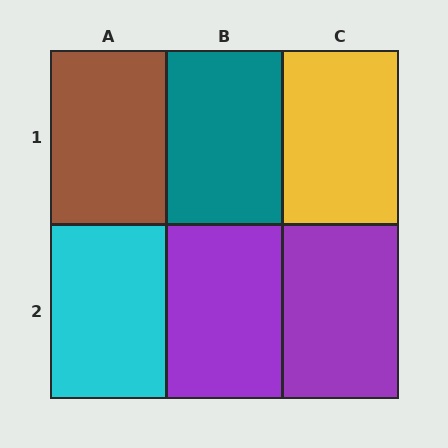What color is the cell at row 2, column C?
Purple.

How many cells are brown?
1 cell is brown.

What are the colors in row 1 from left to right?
Brown, teal, yellow.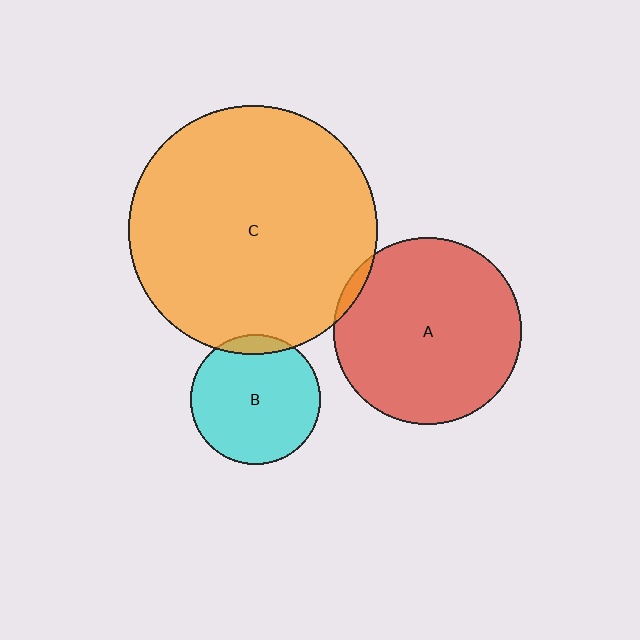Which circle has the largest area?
Circle C (orange).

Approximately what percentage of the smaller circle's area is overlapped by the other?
Approximately 5%.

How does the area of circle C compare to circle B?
Approximately 3.7 times.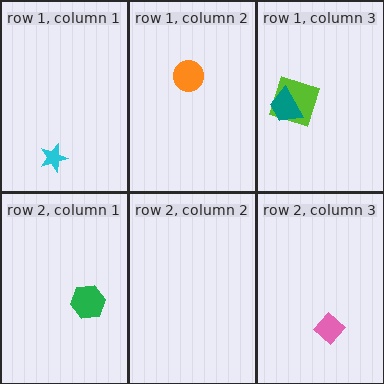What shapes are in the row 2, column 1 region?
The green hexagon.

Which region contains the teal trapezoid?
The row 1, column 3 region.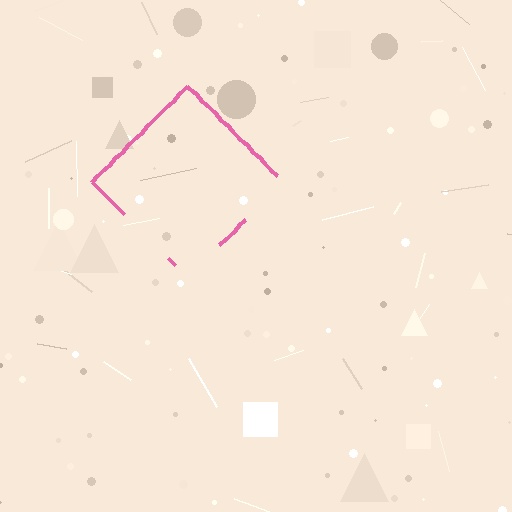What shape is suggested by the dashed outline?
The dashed outline suggests a diamond.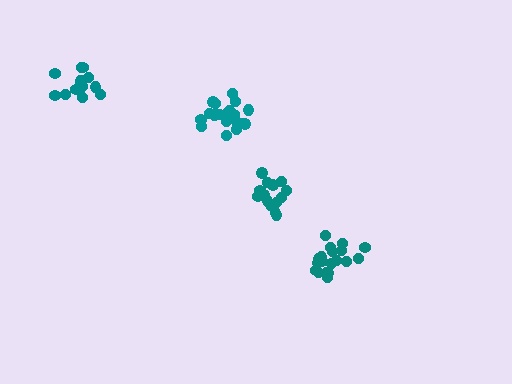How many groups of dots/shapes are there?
There are 4 groups.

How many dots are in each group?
Group 1: 14 dots, Group 2: 14 dots, Group 3: 19 dots, Group 4: 20 dots (67 total).